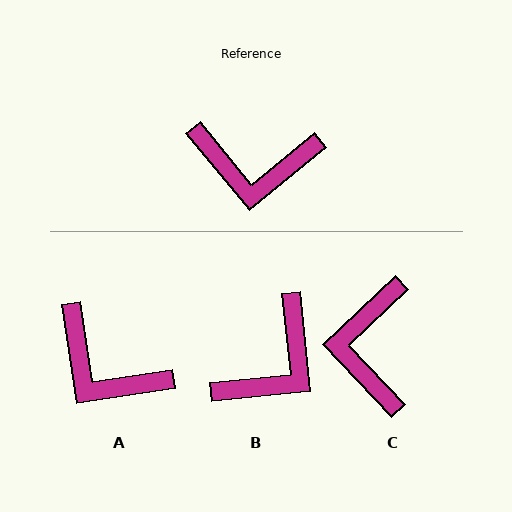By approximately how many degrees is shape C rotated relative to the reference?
Approximately 86 degrees clockwise.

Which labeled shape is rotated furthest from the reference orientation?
C, about 86 degrees away.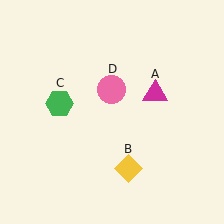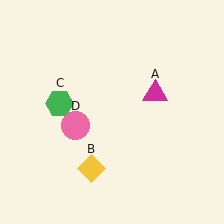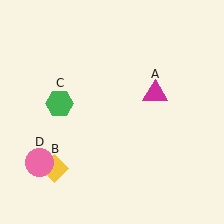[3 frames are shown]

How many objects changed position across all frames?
2 objects changed position: yellow diamond (object B), pink circle (object D).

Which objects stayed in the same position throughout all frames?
Magenta triangle (object A) and green hexagon (object C) remained stationary.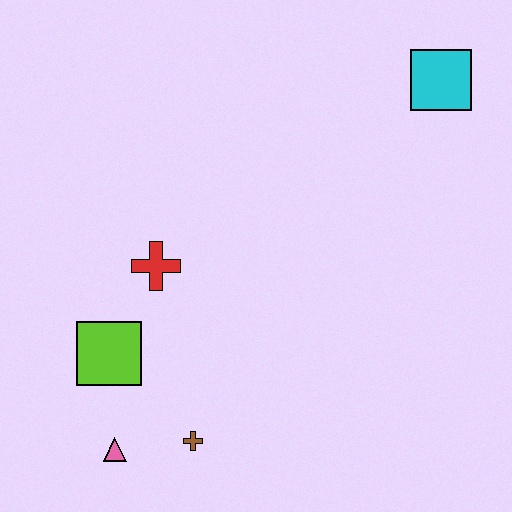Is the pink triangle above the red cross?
No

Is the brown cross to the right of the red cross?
Yes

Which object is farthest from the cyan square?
The pink triangle is farthest from the cyan square.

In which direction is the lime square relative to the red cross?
The lime square is below the red cross.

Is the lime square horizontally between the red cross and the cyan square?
No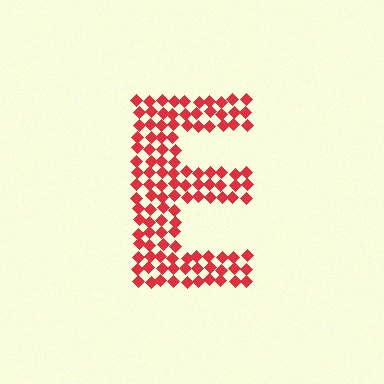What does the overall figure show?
The overall figure shows the letter E.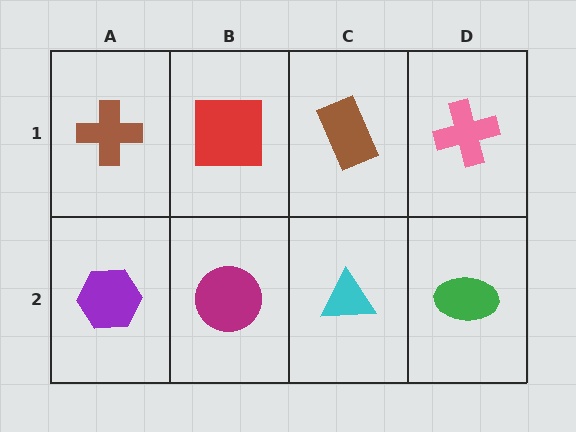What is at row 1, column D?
A pink cross.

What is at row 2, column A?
A purple hexagon.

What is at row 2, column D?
A green ellipse.